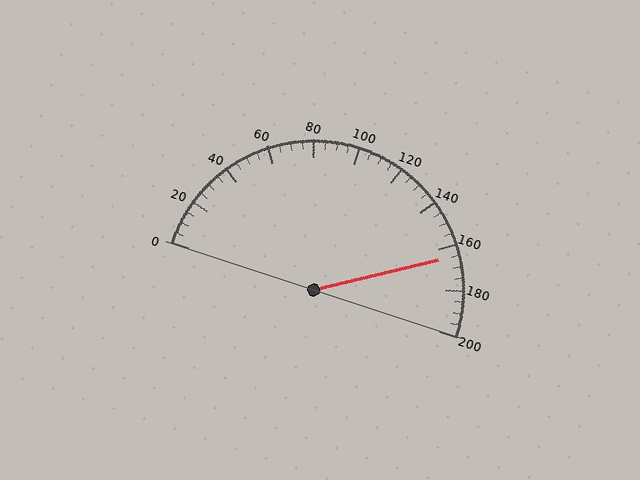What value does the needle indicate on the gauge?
The needle indicates approximately 165.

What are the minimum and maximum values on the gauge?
The gauge ranges from 0 to 200.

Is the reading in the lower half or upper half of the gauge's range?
The reading is in the upper half of the range (0 to 200).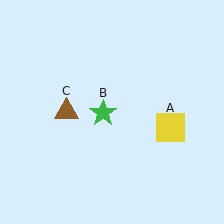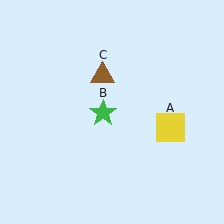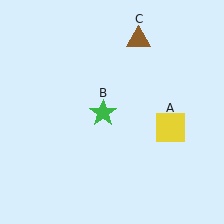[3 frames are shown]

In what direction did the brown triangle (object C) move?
The brown triangle (object C) moved up and to the right.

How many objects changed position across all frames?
1 object changed position: brown triangle (object C).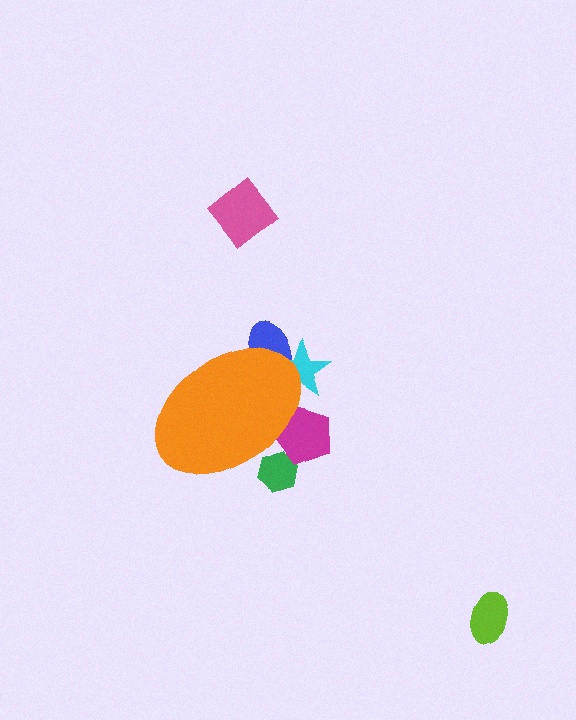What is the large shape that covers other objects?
An orange ellipse.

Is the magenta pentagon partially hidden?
Yes, the magenta pentagon is partially hidden behind the orange ellipse.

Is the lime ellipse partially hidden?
No, the lime ellipse is fully visible.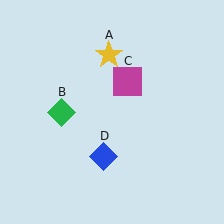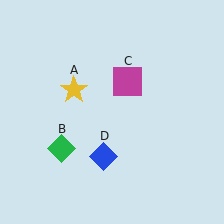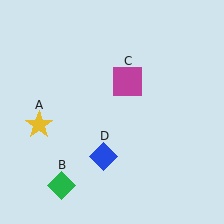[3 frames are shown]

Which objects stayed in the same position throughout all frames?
Magenta square (object C) and blue diamond (object D) remained stationary.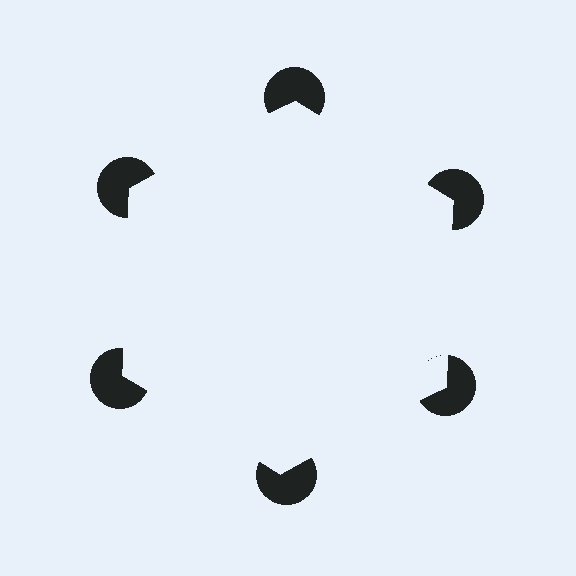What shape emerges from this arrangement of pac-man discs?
An illusory hexagon — its edges are inferred from the aligned wedge cuts in the pac-man discs, not physically drawn.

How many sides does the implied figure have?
6 sides.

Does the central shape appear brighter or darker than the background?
It typically appears slightly brighter than the background, even though no actual brightness change is drawn.